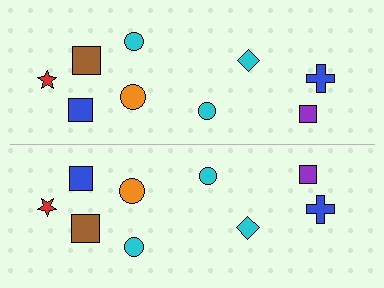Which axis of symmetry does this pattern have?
The pattern has a horizontal axis of symmetry running through the center of the image.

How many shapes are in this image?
There are 18 shapes in this image.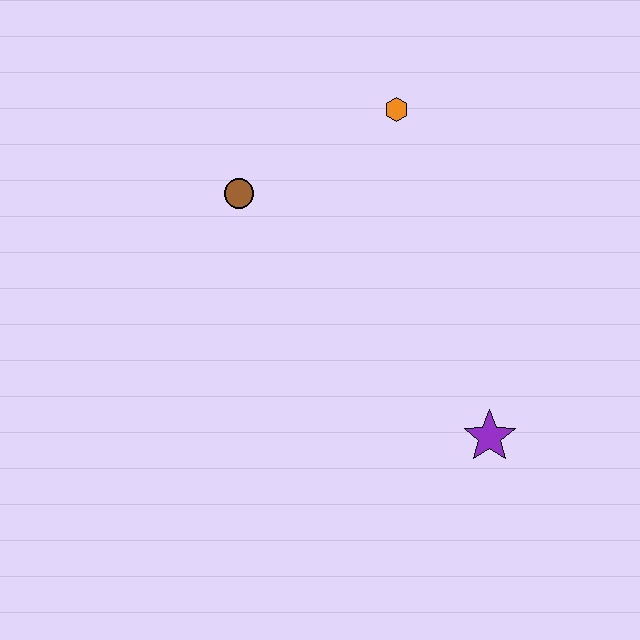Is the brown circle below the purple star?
No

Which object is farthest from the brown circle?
The purple star is farthest from the brown circle.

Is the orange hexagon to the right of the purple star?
No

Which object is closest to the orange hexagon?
The brown circle is closest to the orange hexagon.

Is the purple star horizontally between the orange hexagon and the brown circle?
No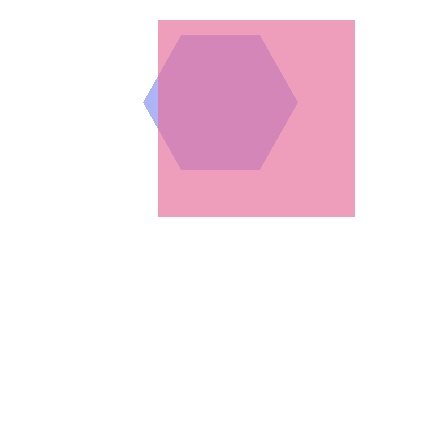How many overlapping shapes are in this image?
There are 2 overlapping shapes in the image.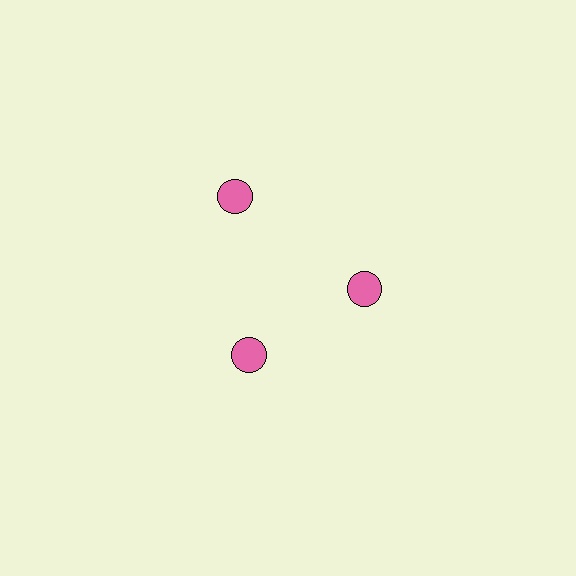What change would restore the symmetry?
The symmetry would be restored by moving it inward, back onto the ring so that all 3 circles sit at equal angles and equal distance from the center.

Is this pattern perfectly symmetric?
No. The 3 pink circles are arranged in a ring, but one element near the 11 o'clock position is pushed outward from the center, breaking the 3-fold rotational symmetry.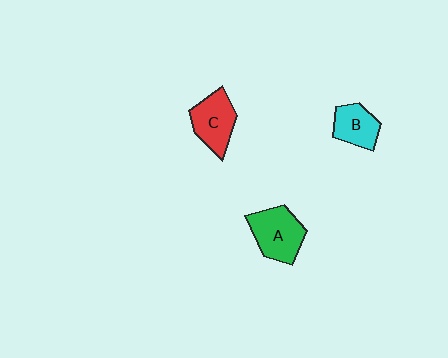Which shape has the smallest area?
Shape B (cyan).